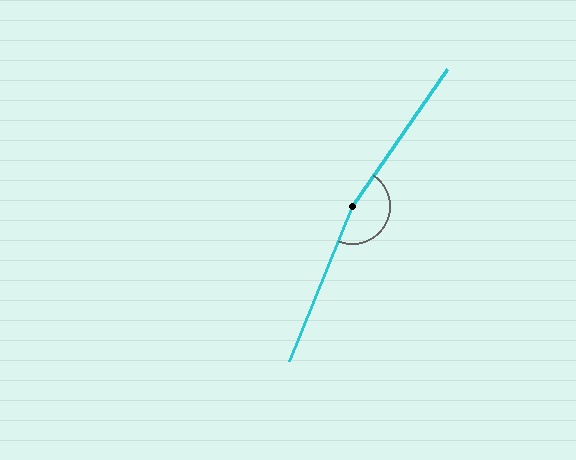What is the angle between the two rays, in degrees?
Approximately 167 degrees.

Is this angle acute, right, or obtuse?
It is obtuse.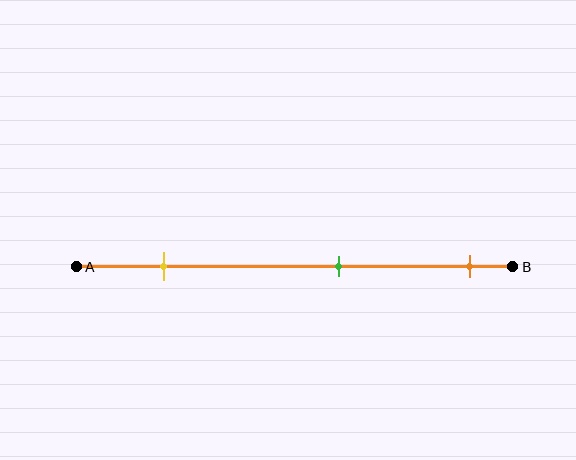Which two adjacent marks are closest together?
The green and orange marks are the closest adjacent pair.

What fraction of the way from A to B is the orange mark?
The orange mark is approximately 90% (0.9) of the way from A to B.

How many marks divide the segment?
There are 3 marks dividing the segment.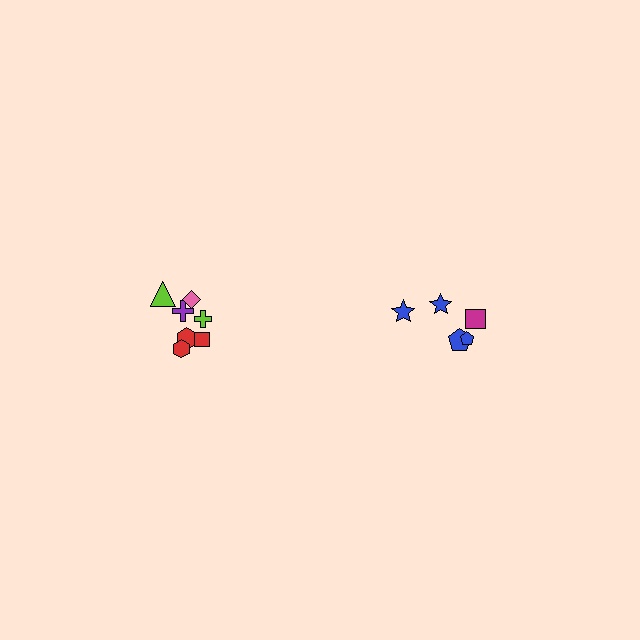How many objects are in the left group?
There are 7 objects.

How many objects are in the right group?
There are 5 objects.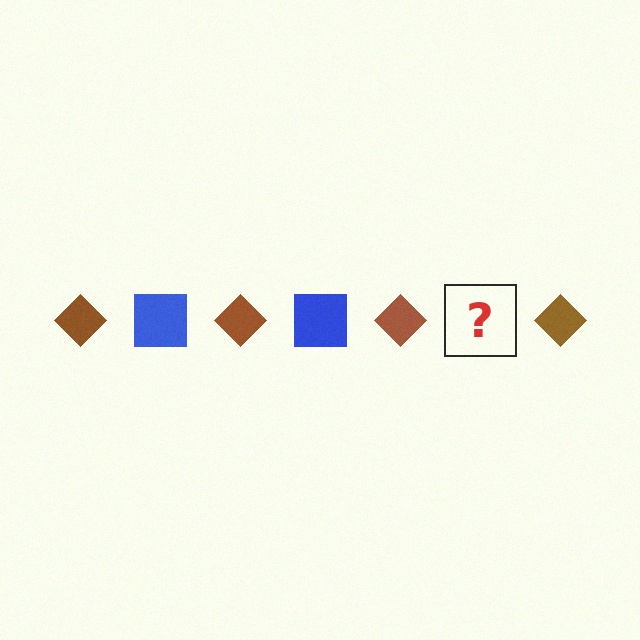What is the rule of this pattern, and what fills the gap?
The rule is that the pattern alternates between brown diamond and blue square. The gap should be filled with a blue square.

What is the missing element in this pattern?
The missing element is a blue square.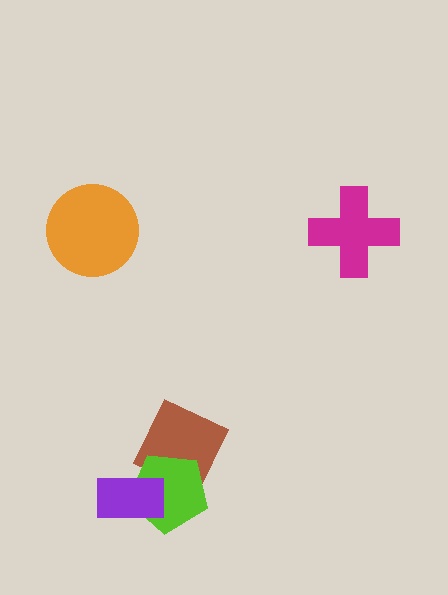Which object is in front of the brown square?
The lime pentagon is in front of the brown square.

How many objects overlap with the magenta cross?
0 objects overlap with the magenta cross.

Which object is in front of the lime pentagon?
The purple rectangle is in front of the lime pentagon.